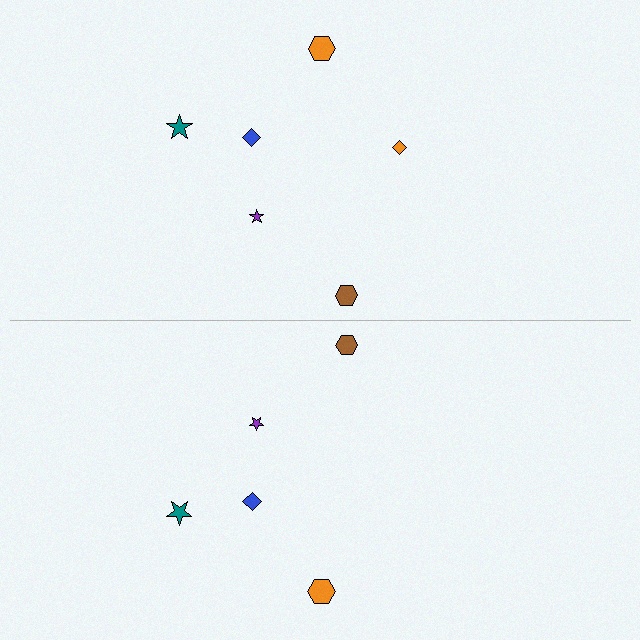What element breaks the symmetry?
A orange diamond is missing from the bottom side.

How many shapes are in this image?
There are 11 shapes in this image.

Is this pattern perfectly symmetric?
No, the pattern is not perfectly symmetric. A orange diamond is missing from the bottom side.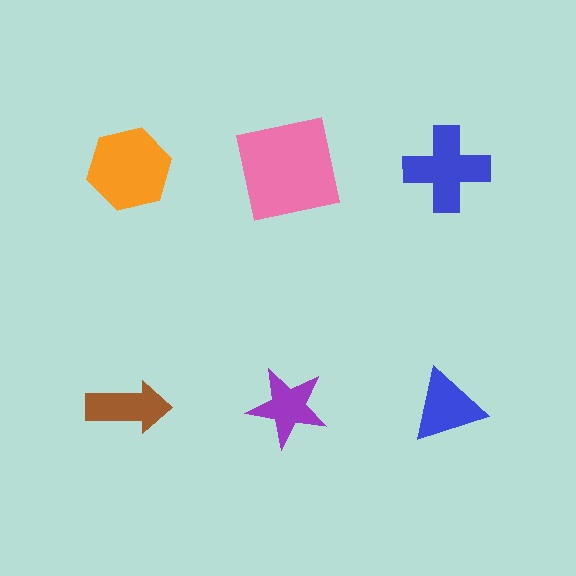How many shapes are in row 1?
3 shapes.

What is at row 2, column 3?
A blue triangle.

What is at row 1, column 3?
A blue cross.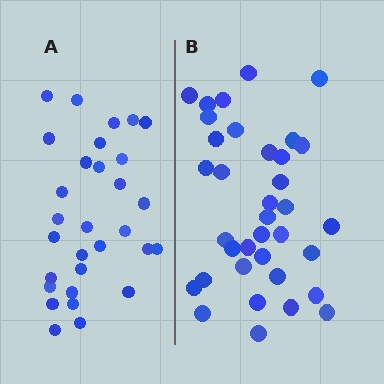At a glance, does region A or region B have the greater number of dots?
Region B (the right region) has more dots.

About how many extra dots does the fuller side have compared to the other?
Region B has about 6 more dots than region A.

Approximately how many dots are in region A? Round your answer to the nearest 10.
About 30 dots.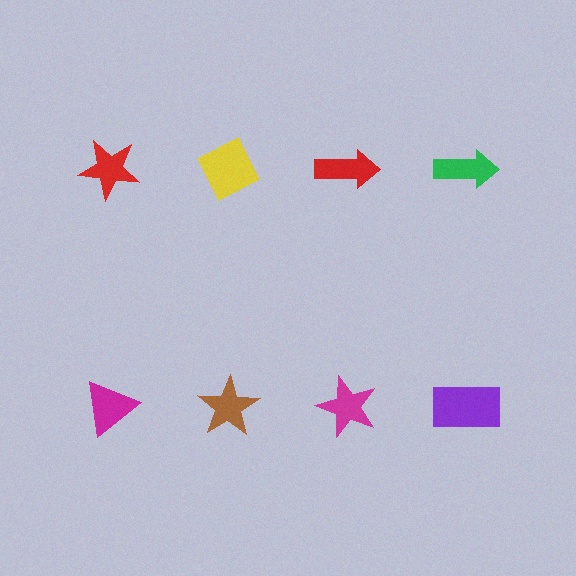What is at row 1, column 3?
A red arrow.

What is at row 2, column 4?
A purple rectangle.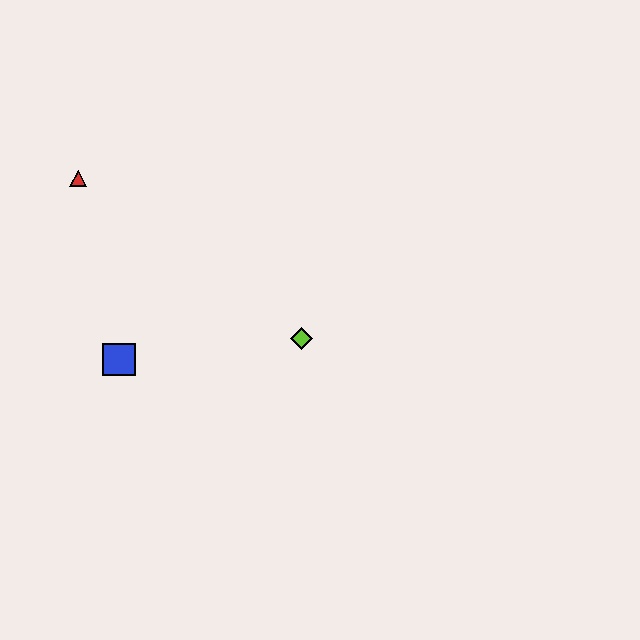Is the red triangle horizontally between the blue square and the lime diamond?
No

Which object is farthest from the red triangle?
The lime diamond is farthest from the red triangle.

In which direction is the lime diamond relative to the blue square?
The lime diamond is to the right of the blue square.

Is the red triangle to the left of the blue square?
Yes